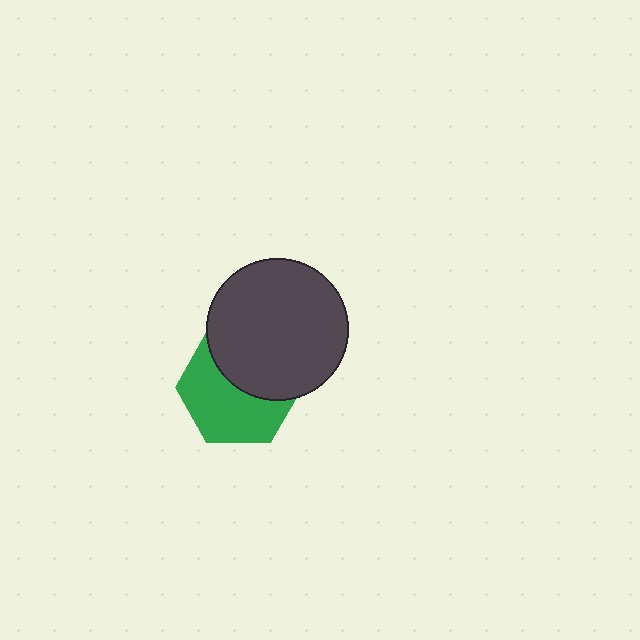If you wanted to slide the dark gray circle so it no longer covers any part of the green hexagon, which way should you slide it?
Slide it up — that is the most direct way to separate the two shapes.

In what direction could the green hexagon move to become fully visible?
The green hexagon could move down. That would shift it out from behind the dark gray circle entirely.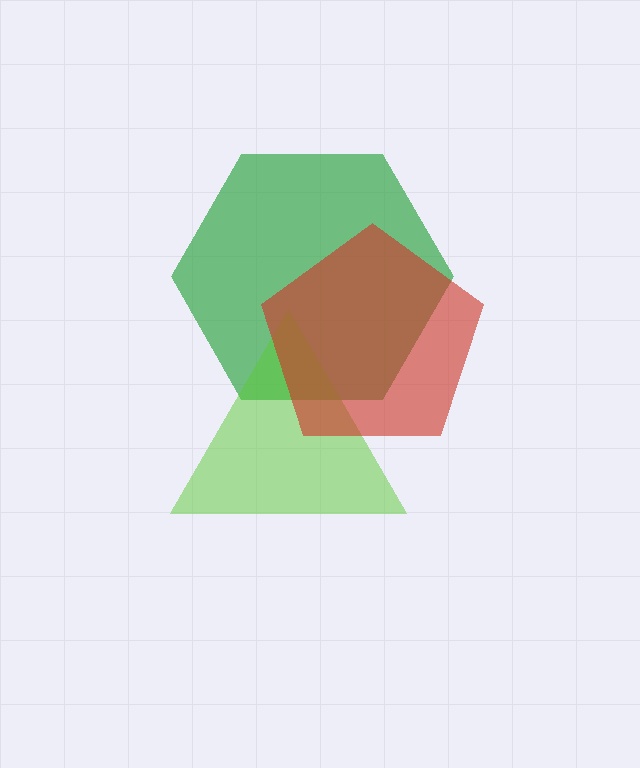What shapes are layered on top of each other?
The layered shapes are: a green hexagon, a lime triangle, a red pentagon.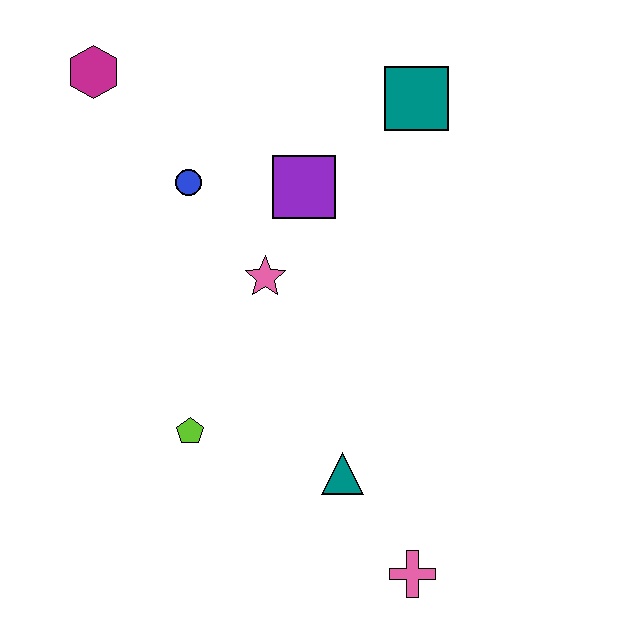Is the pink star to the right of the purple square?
No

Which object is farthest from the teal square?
The pink cross is farthest from the teal square.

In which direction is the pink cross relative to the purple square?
The pink cross is below the purple square.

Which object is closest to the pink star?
The purple square is closest to the pink star.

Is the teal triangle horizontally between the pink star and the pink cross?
Yes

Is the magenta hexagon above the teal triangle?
Yes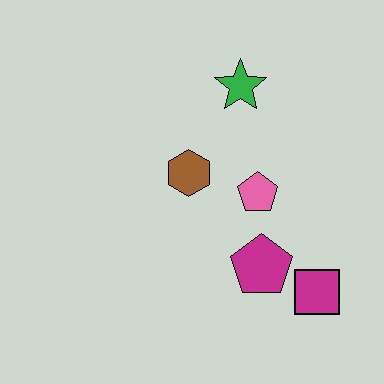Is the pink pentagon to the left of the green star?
No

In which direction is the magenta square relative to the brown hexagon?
The magenta square is to the right of the brown hexagon.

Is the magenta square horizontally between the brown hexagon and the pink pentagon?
No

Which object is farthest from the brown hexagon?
The magenta square is farthest from the brown hexagon.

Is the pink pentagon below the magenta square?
No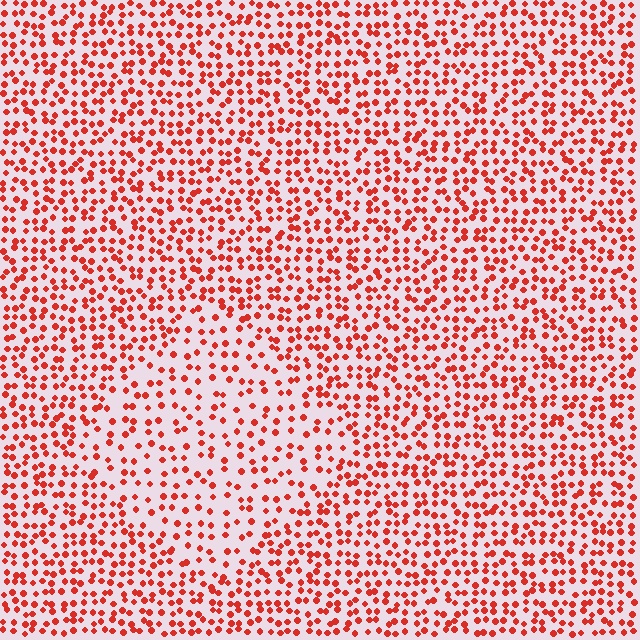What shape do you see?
I see a diamond.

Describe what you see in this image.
The image contains small red elements arranged at two different densities. A diamond-shaped region is visible where the elements are less densely packed than the surrounding area.